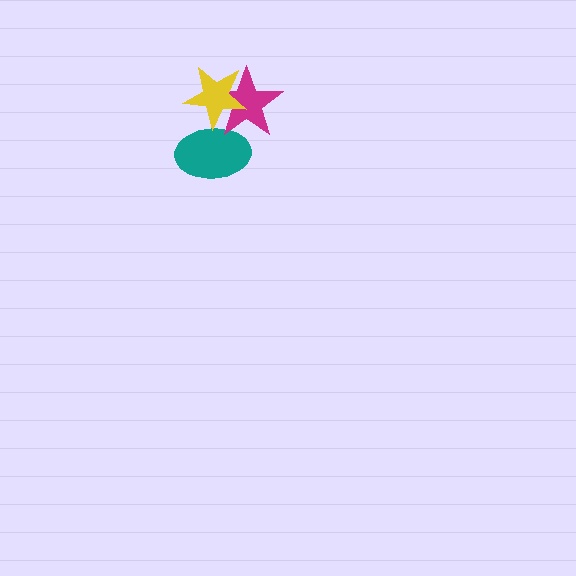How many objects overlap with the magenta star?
2 objects overlap with the magenta star.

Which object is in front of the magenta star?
The yellow star is in front of the magenta star.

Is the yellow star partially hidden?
No, no other shape covers it.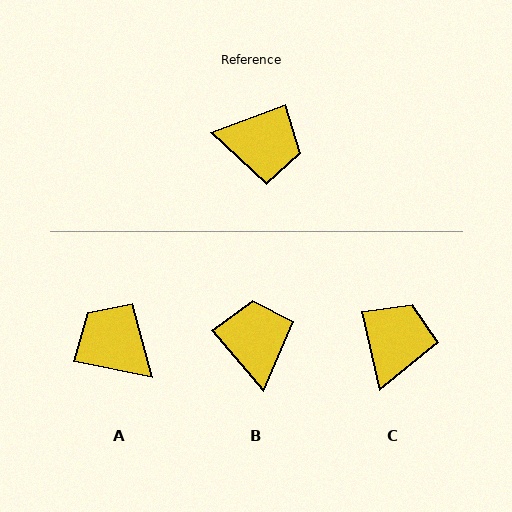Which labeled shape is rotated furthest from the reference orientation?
A, about 148 degrees away.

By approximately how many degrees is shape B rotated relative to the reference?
Approximately 110 degrees counter-clockwise.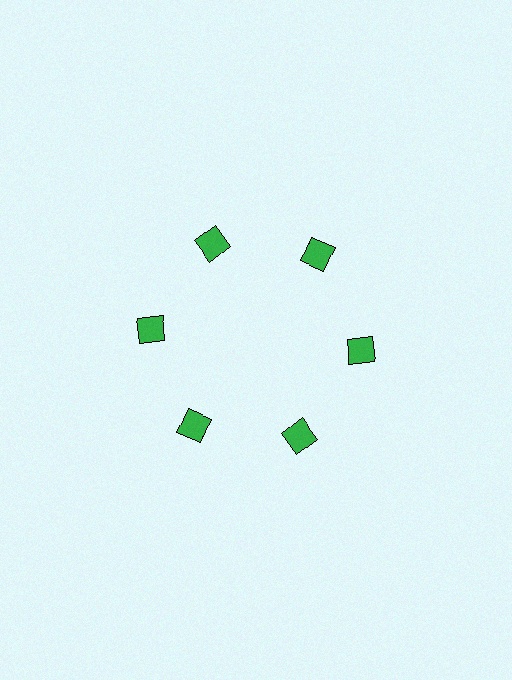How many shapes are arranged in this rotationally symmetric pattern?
There are 6 shapes, arranged in 6 groups of 1.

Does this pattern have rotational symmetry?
Yes, this pattern has 6-fold rotational symmetry. It looks the same after rotating 60 degrees around the center.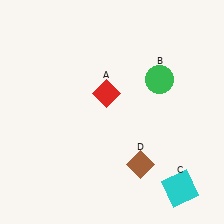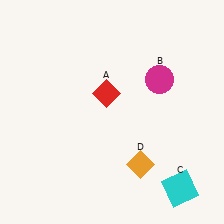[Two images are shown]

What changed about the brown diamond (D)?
In Image 1, D is brown. In Image 2, it changed to orange.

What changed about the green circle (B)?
In Image 1, B is green. In Image 2, it changed to magenta.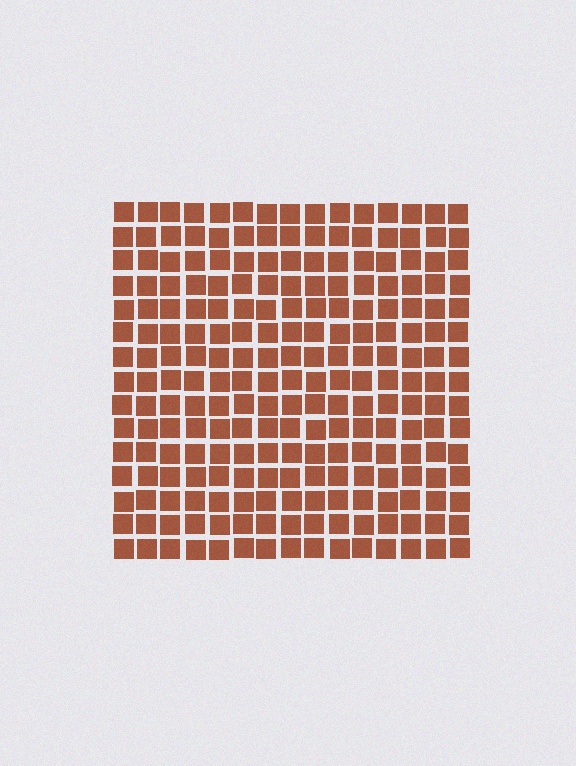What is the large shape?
The large shape is a square.